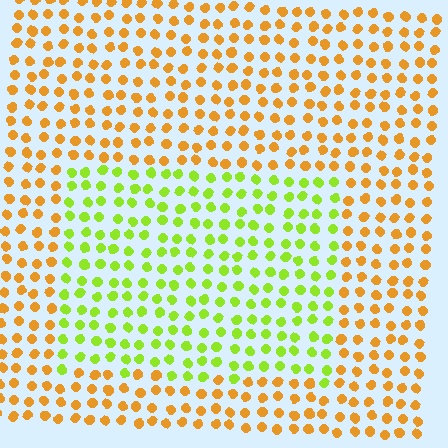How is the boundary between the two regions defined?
The boundary is defined purely by a slight shift in hue (about 53 degrees). Spacing, size, and orientation are identical on both sides.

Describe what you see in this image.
The image is filled with small orange elements in a uniform arrangement. A rectangle-shaped region is visible where the elements are tinted to a slightly different hue, forming a subtle color boundary.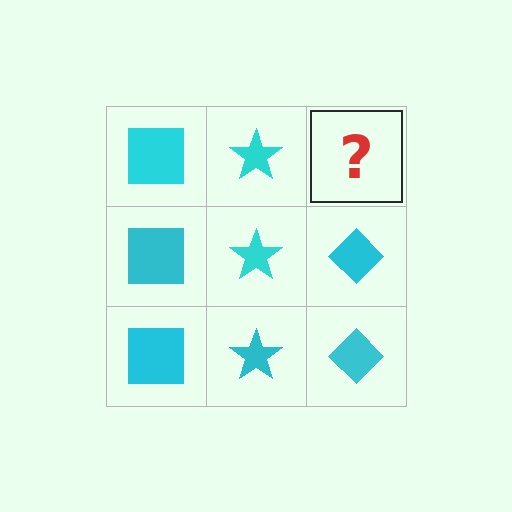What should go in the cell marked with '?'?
The missing cell should contain a cyan diamond.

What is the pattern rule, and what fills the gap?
The rule is that each column has a consistent shape. The gap should be filled with a cyan diamond.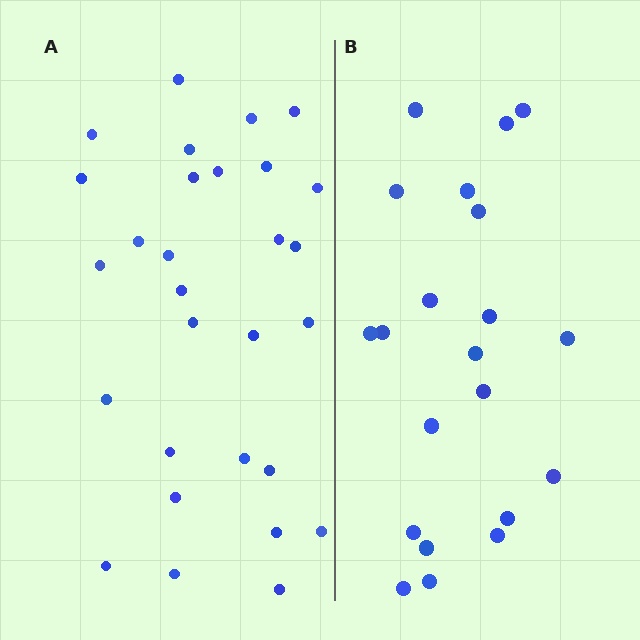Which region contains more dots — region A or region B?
Region A (the left region) has more dots.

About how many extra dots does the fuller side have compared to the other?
Region A has roughly 8 or so more dots than region B.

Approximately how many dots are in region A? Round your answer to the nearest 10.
About 30 dots. (The exact count is 29, which rounds to 30.)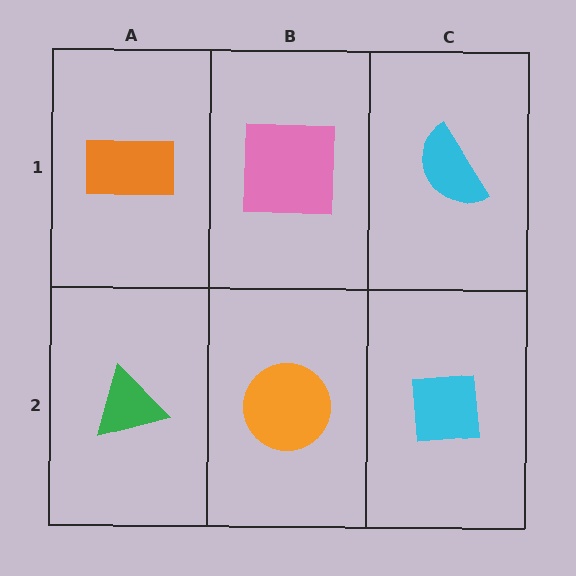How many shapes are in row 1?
3 shapes.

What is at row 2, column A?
A green triangle.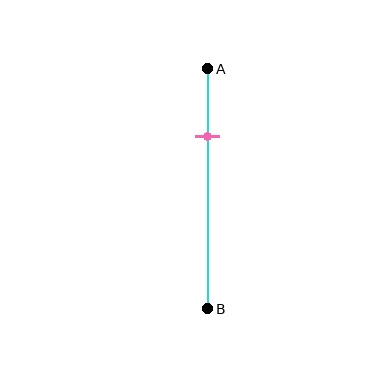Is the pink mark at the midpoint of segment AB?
No, the mark is at about 30% from A, not at the 50% midpoint.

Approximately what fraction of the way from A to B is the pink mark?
The pink mark is approximately 30% of the way from A to B.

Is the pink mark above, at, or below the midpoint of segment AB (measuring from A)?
The pink mark is above the midpoint of segment AB.